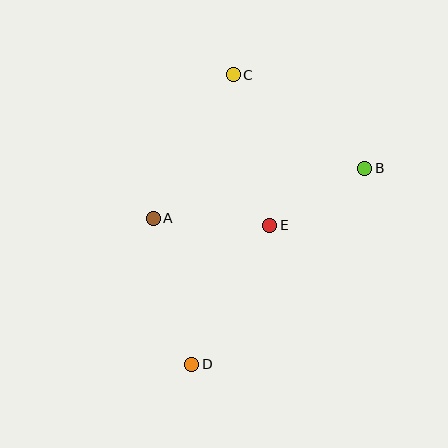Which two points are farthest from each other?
Points C and D are farthest from each other.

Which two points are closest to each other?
Points B and E are closest to each other.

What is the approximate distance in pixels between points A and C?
The distance between A and C is approximately 164 pixels.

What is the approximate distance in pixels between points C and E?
The distance between C and E is approximately 155 pixels.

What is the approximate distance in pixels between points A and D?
The distance between A and D is approximately 151 pixels.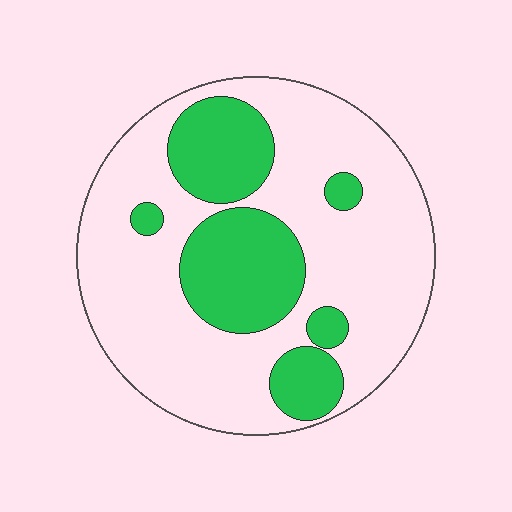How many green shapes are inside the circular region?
6.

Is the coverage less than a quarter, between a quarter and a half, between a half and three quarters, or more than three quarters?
Between a quarter and a half.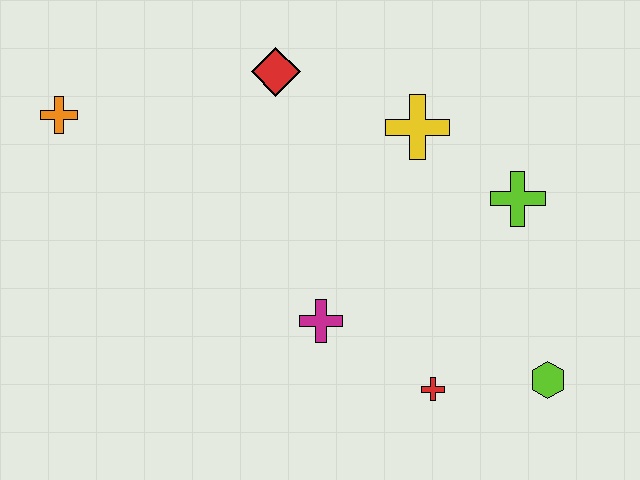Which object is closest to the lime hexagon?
The red cross is closest to the lime hexagon.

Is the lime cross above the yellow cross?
No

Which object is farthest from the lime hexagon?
The orange cross is farthest from the lime hexagon.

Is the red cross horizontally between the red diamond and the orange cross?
No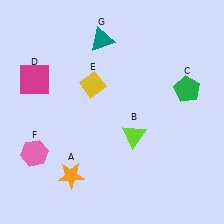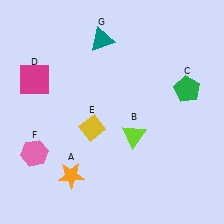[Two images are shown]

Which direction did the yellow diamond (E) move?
The yellow diamond (E) moved down.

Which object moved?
The yellow diamond (E) moved down.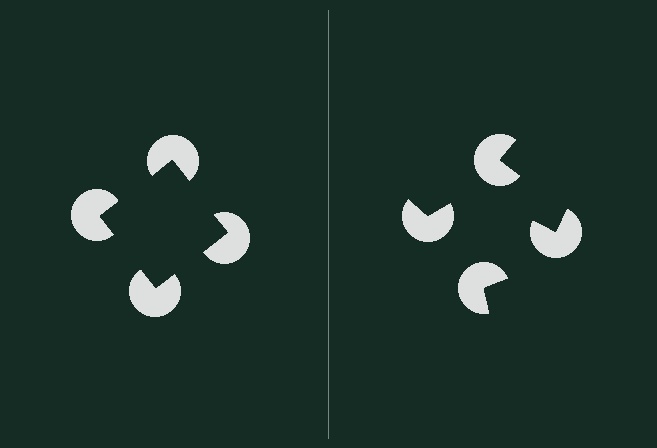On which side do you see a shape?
An illusory square appears on the left side. On the right side the wedge cuts are rotated, so no coherent shape forms.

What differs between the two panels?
The pac-man discs are positioned identically on both sides; only the wedge orientations differ. On the left they align to a square; on the right they are misaligned.